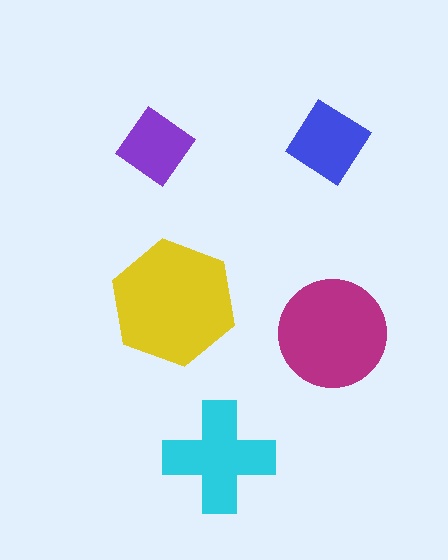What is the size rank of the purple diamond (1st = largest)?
5th.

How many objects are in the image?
There are 5 objects in the image.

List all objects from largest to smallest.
The yellow hexagon, the magenta circle, the cyan cross, the blue diamond, the purple diamond.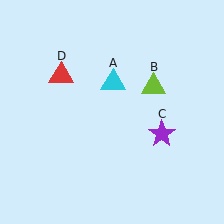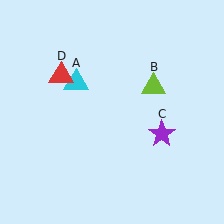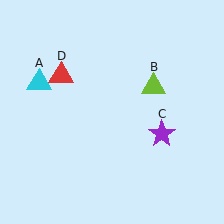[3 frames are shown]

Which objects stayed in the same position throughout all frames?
Lime triangle (object B) and purple star (object C) and red triangle (object D) remained stationary.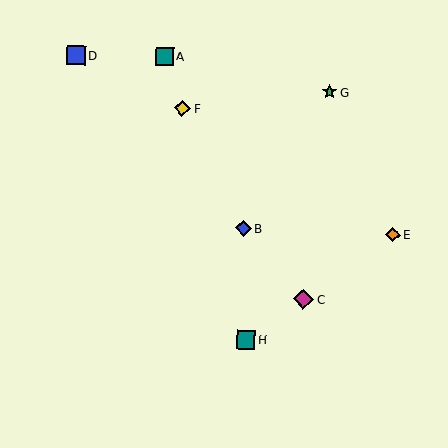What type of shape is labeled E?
Shape E is an orange diamond.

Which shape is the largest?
The magenta diamond (labeled C) is the largest.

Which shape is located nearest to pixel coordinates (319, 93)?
The green star (labeled G) at (330, 92) is nearest to that location.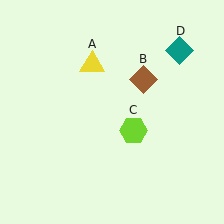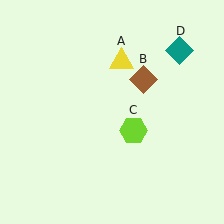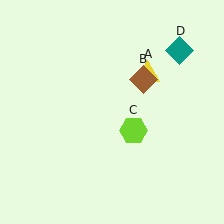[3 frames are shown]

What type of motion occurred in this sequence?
The yellow triangle (object A) rotated clockwise around the center of the scene.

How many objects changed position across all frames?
1 object changed position: yellow triangle (object A).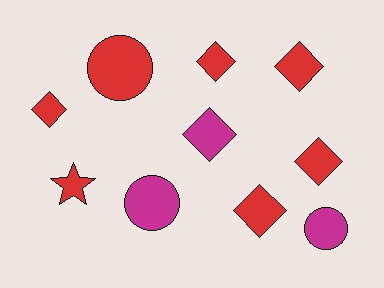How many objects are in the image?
There are 10 objects.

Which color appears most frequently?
Red, with 7 objects.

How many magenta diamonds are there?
There is 1 magenta diamond.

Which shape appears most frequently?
Diamond, with 6 objects.